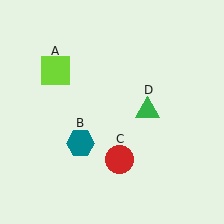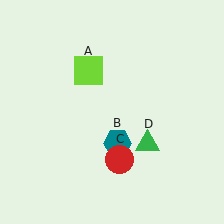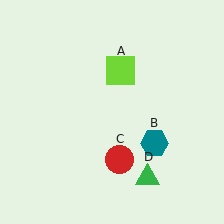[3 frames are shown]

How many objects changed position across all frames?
3 objects changed position: lime square (object A), teal hexagon (object B), green triangle (object D).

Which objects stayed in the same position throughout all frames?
Red circle (object C) remained stationary.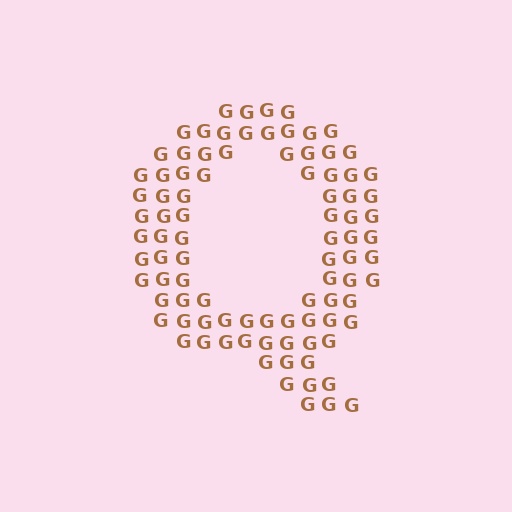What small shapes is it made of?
It is made of small letter G's.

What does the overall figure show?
The overall figure shows the letter Q.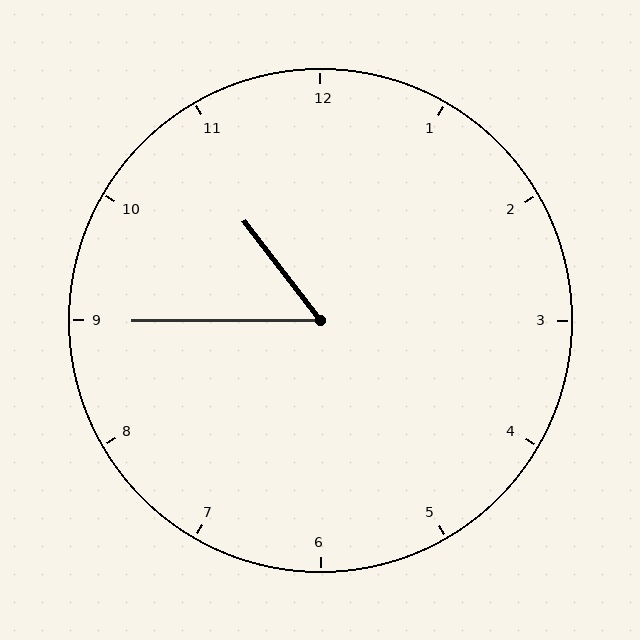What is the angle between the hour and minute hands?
Approximately 52 degrees.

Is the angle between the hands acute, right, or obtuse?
It is acute.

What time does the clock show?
10:45.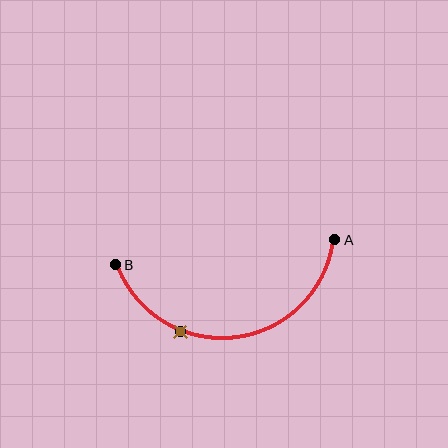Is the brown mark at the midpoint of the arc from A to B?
No. The brown mark lies on the arc but is closer to endpoint B. The arc midpoint would be at the point on the curve equidistant along the arc from both A and B.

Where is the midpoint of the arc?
The arc midpoint is the point on the curve farthest from the straight line joining A and B. It sits below that line.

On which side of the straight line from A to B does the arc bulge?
The arc bulges below the straight line connecting A and B.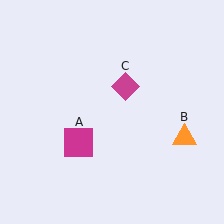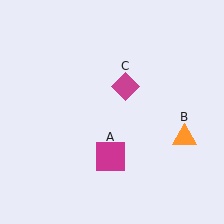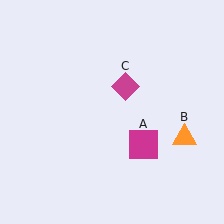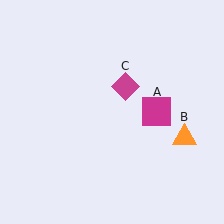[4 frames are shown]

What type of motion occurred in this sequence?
The magenta square (object A) rotated counterclockwise around the center of the scene.